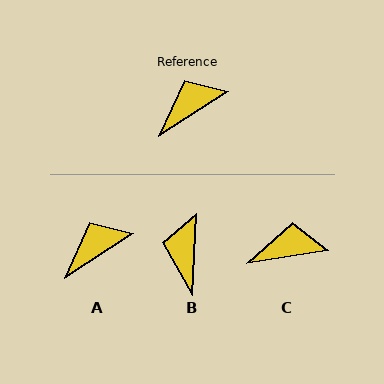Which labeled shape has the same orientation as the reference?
A.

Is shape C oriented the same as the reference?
No, it is off by about 24 degrees.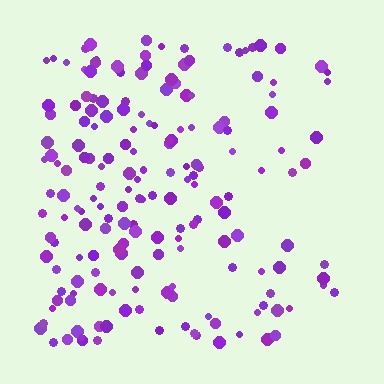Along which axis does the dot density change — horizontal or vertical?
Horizontal.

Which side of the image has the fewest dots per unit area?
The right.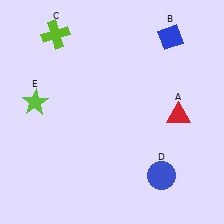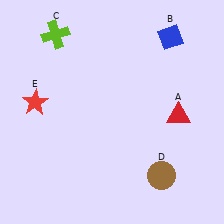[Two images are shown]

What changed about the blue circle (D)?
In Image 1, D is blue. In Image 2, it changed to brown.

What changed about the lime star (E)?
In Image 1, E is lime. In Image 2, it changed to red.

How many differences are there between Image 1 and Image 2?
There are 2 differences between the two images.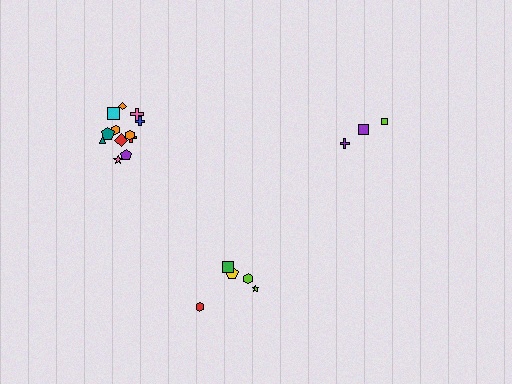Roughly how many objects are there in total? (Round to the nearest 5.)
Roughly 20 objects in total.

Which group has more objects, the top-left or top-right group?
The top-left group.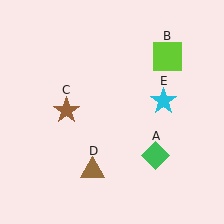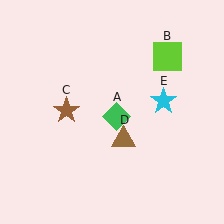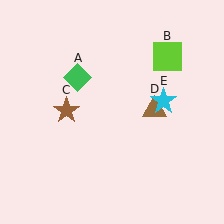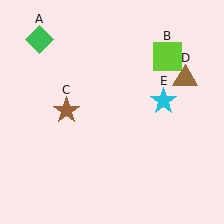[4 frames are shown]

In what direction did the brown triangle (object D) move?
The brown triangle (object D) moved up and to the right.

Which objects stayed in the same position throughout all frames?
Lime square (object B) and brown star (object C) and cyan star (object E) remained stationary.